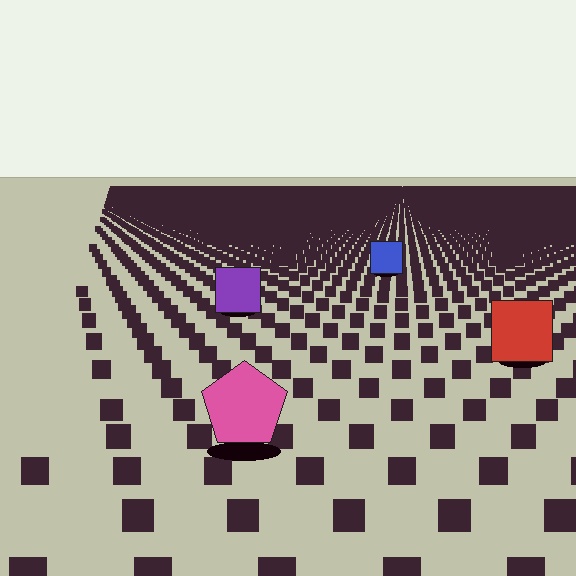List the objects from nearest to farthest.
From nearest to farthest: the pink pentagon, the red square, the purple square, the blue square.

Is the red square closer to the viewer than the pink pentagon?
No. The pink pentagon is closer — you can tell from the texture gradient: the ground texture is coarser near it.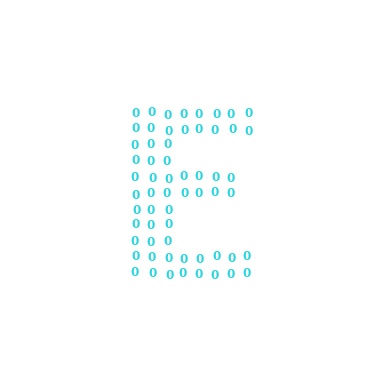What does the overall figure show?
The overall figure shows the letter E.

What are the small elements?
The small elements are digit 0's.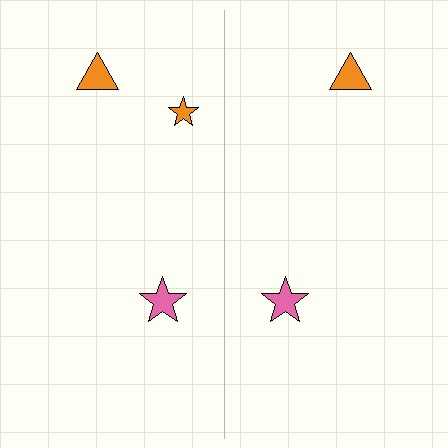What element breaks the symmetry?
A orange star is missing from the right side.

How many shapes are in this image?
There are 5 shapes in this image.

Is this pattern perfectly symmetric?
No, the pattern is not perfectly symmetric. A orange star is missing from the right side.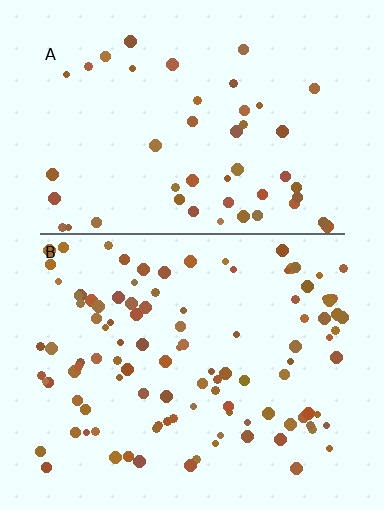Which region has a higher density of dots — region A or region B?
B (the bottom).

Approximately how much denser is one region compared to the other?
Approximately 2.3× — region B over region A.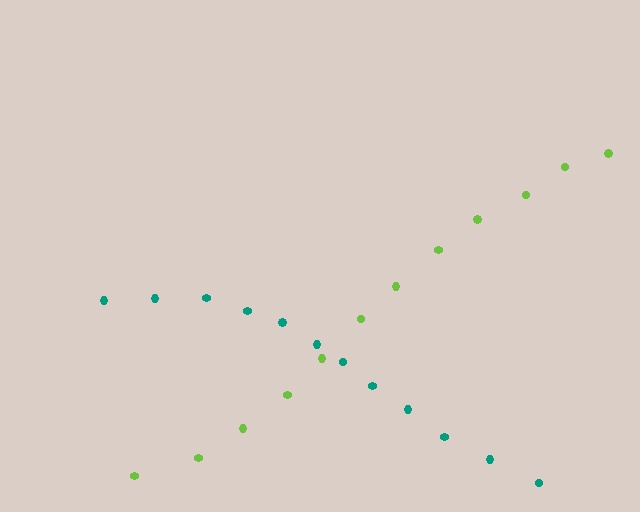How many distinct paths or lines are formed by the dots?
There are 2 distinct paths.